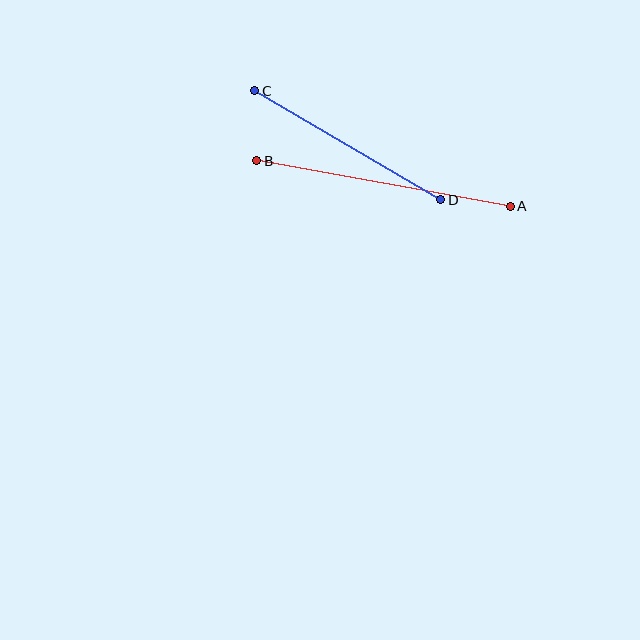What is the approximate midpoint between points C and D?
The midpoint is at approximately (348, 145) pixels.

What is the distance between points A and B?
The distance is approximately 257 pixels.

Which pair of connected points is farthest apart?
Points A and B are farthest apart.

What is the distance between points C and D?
The distance is approximately 216 pixels.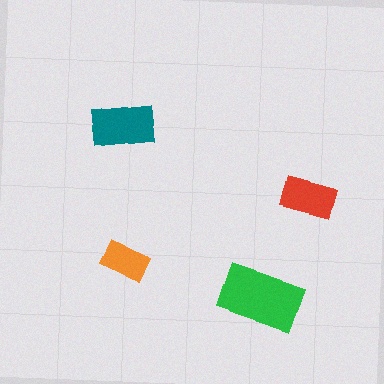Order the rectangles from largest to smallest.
the green one, the teal one, the red one, the orange one.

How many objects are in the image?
There are 4 objects in the image.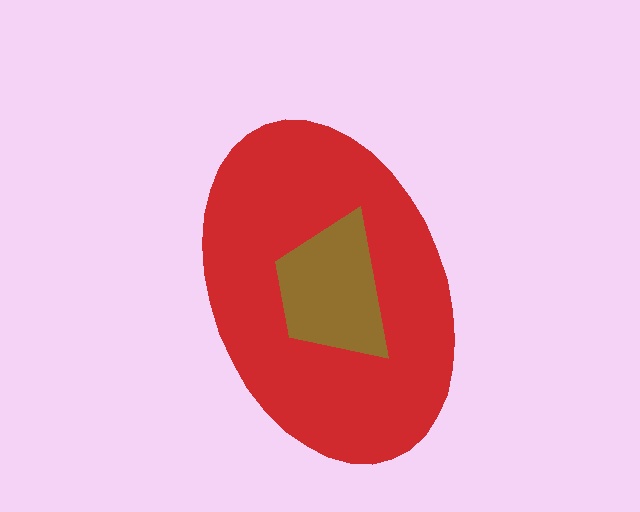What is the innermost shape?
The brown trapezoid.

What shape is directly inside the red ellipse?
The brown trapezoid.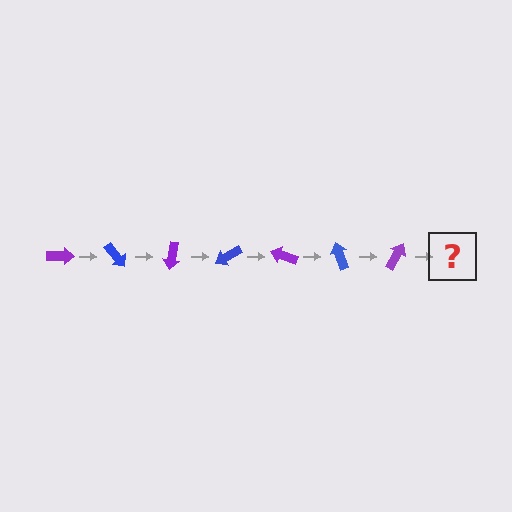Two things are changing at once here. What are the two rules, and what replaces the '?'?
The two rules are that it rotates 50 degrees each step and the color cycles through purple and blue. The '?' should be a blue arrow, rotated 350 degrees from the start.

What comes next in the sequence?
The next element should be a blue arrow, rotated 350 degrees from the start.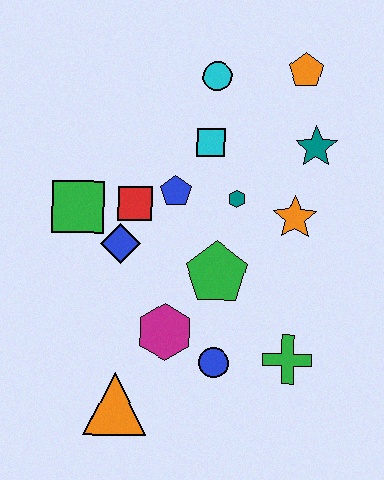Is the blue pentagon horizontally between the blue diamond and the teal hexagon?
Yes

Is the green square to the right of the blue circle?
No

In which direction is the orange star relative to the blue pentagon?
The orange star is to the right of the blue pentagon.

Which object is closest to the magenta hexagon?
The blue circle is closest to the magenta hexagon.